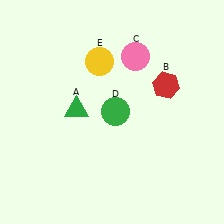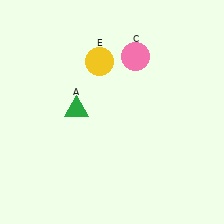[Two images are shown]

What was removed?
The red hexagon (B), the green circle (D) were removed in Image 2.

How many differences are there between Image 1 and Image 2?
There are 2 differences between the two images.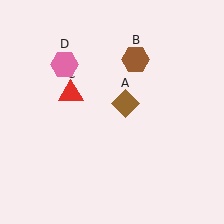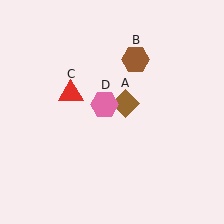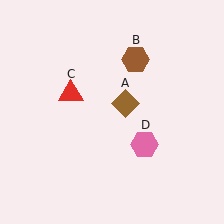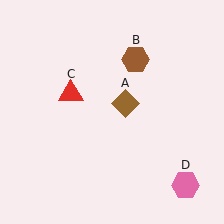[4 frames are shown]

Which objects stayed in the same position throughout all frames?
Brown diamond (object A) and brown hexagon (object B) and red triangle (object C) remained stationary.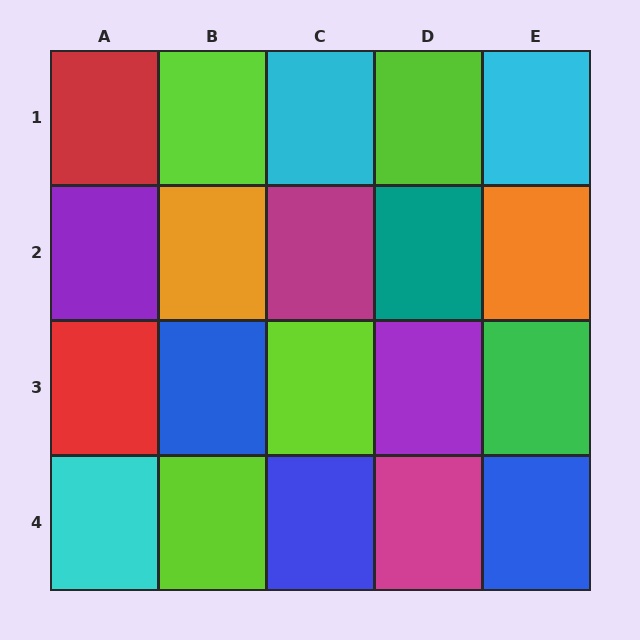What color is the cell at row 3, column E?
Green.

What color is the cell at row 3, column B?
Blue.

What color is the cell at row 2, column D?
Teal.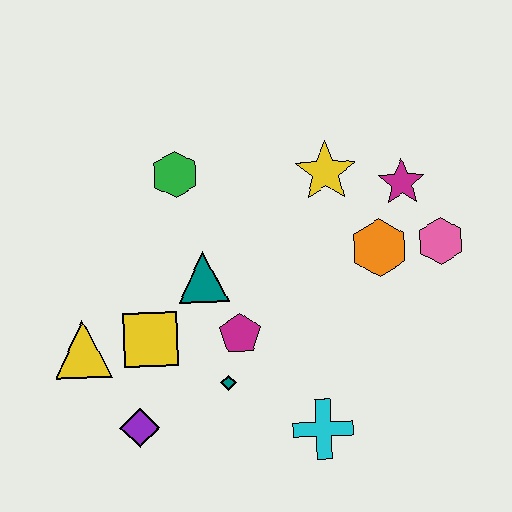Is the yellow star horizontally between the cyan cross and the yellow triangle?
No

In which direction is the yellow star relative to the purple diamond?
The yellow star is above the purple diamond.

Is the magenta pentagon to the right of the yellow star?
No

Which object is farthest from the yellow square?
The pink hexagon is farthest from the yellow square.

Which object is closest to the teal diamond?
The magenta pentagon is closest to the teal diamond.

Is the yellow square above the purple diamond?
Yes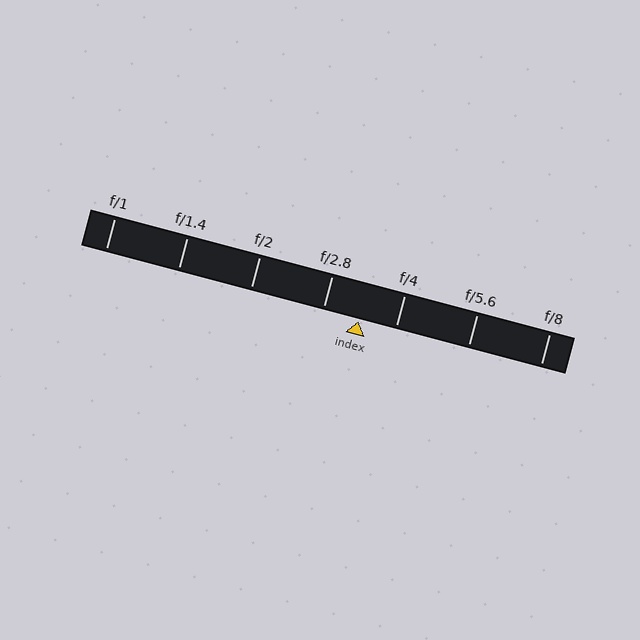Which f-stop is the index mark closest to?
The index mark is closest to f/4.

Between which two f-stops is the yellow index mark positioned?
The index mark is between f/2.8 and f/4.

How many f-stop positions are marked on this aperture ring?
There are 7 f-stop positions marked.